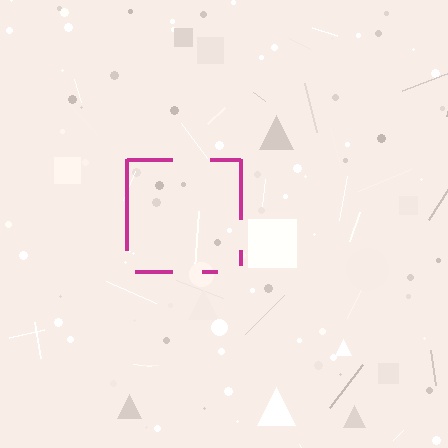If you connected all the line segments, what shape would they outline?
They would outline a square.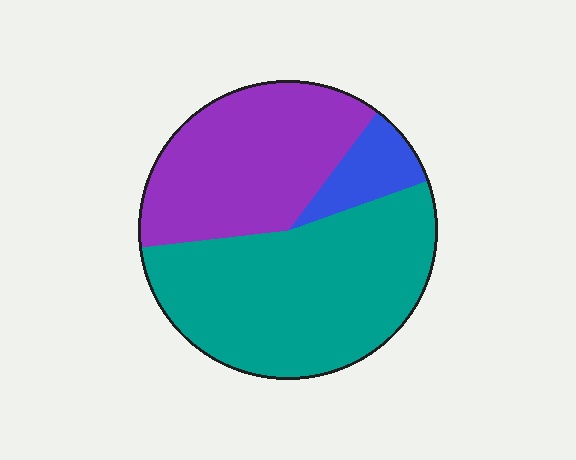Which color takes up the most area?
Teal, at roughly 55%.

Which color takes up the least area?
Blue, at roughly 10%.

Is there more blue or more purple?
Purple.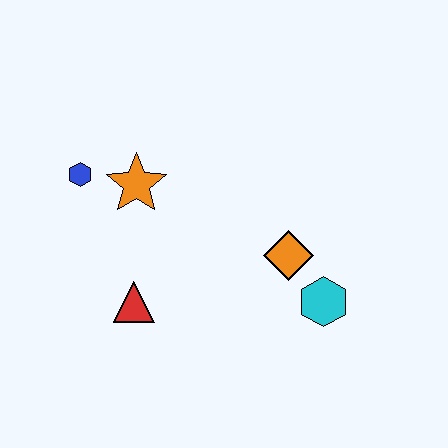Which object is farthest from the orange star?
The cyan hexagon is farthest from the orange star.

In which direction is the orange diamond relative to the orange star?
The orange diamond is to the right of the orange star.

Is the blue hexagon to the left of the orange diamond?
Yes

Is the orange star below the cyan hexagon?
No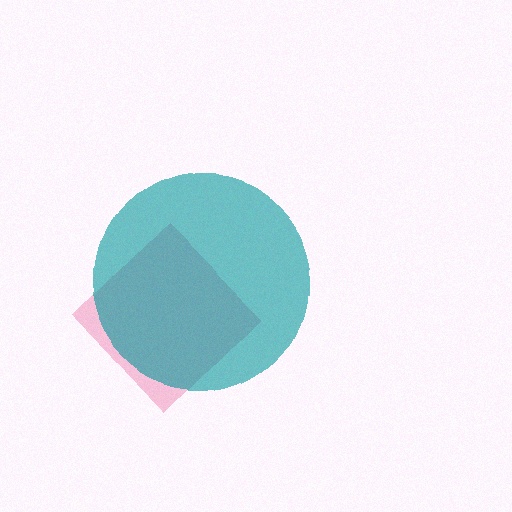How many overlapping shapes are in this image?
There are 2 overlapping shapes in the image.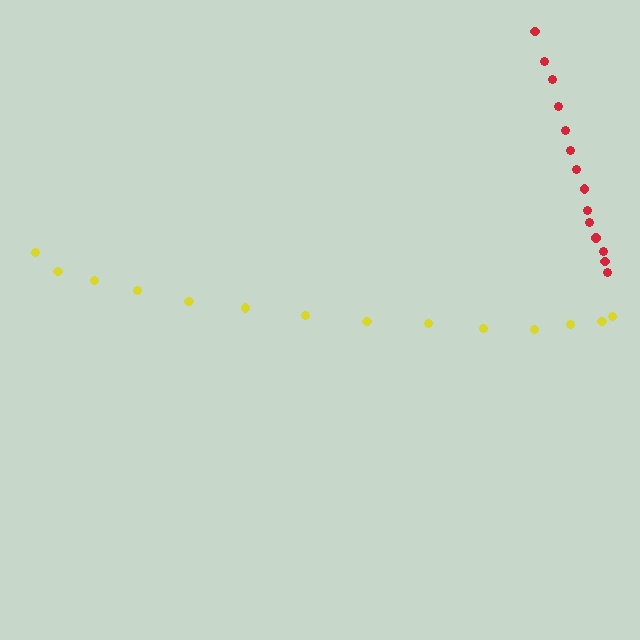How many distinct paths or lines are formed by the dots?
There are 2 distinct paths.